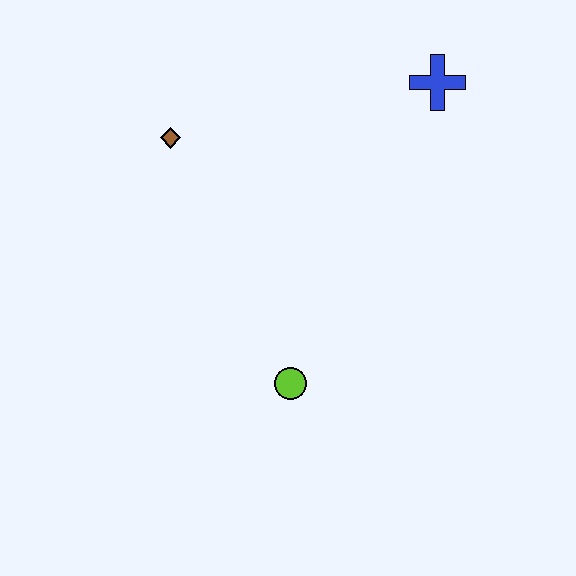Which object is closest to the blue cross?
The brown diamond is closest to the blue cross.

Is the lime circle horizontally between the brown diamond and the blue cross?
Yes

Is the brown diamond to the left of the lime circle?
Yes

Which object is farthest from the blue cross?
The lime circle is farthest from the blue cross.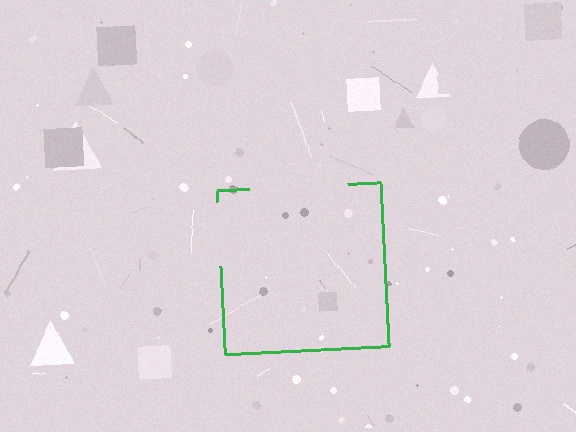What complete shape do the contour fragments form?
The contour fragments form a square.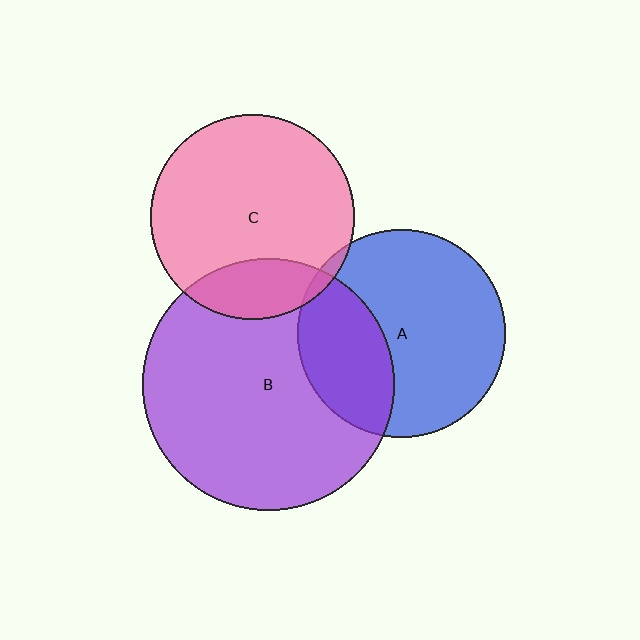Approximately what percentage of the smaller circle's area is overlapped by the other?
Approximately 5%.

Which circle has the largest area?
Circle B (purple).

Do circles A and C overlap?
Yes.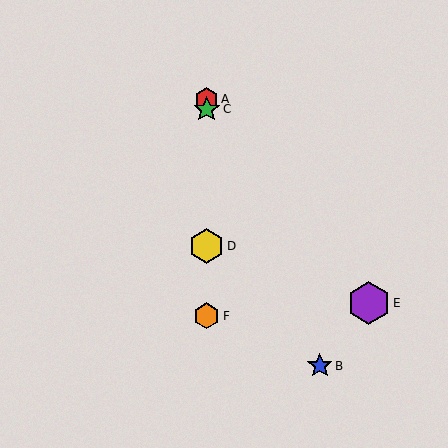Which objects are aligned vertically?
Objects A, C, D, F are aligned vertically.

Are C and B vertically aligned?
No, C is at x≈207 and B is at x≈320.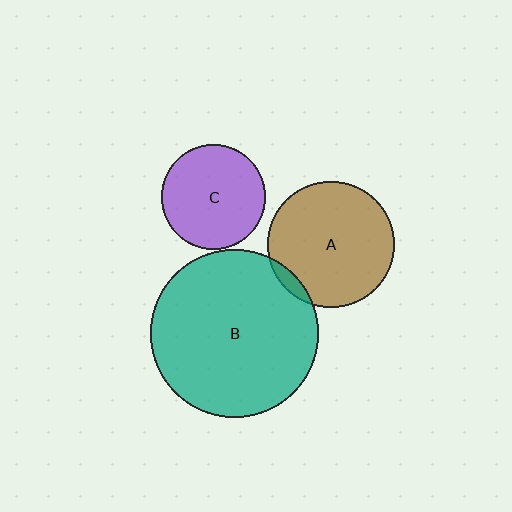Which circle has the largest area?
Circle B (teal).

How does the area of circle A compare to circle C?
Approximately 1.5 times.